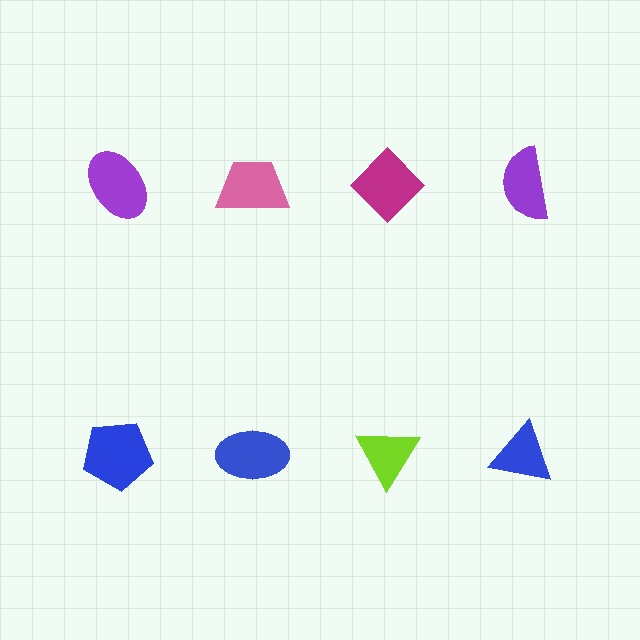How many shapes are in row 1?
4 shapes.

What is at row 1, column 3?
A magenta diamond.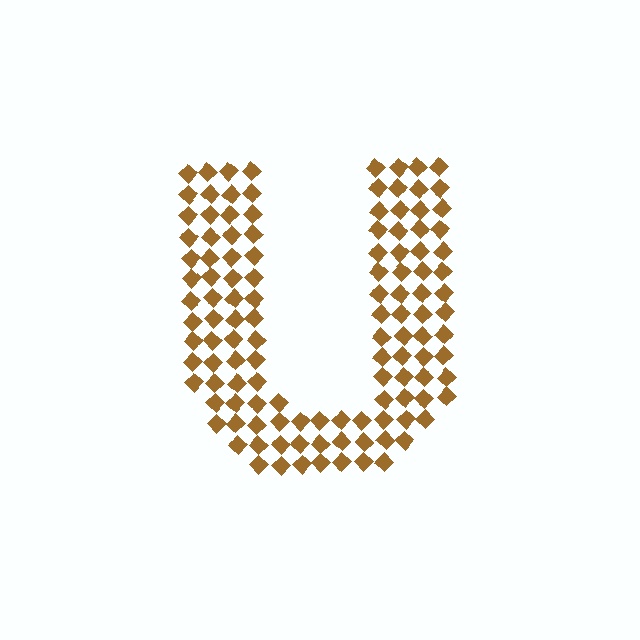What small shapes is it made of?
It is made of small diamonds.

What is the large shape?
The large shape is the letter U.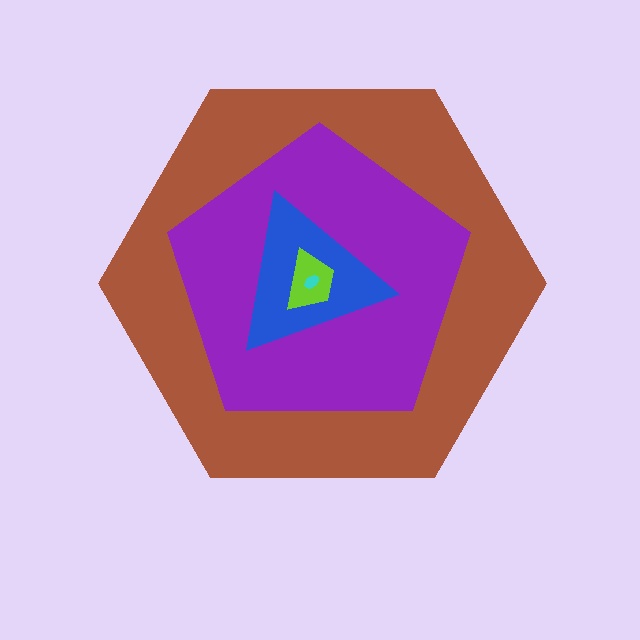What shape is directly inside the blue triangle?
The lime trapezoid.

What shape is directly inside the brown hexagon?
The purple pentagon.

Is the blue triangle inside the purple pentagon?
Yes.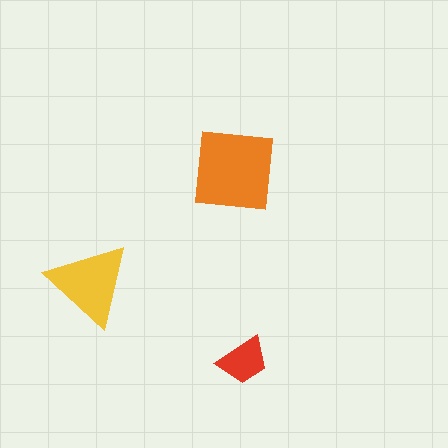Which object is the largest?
The orange square.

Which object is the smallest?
The red trapezoid.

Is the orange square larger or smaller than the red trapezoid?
Larger.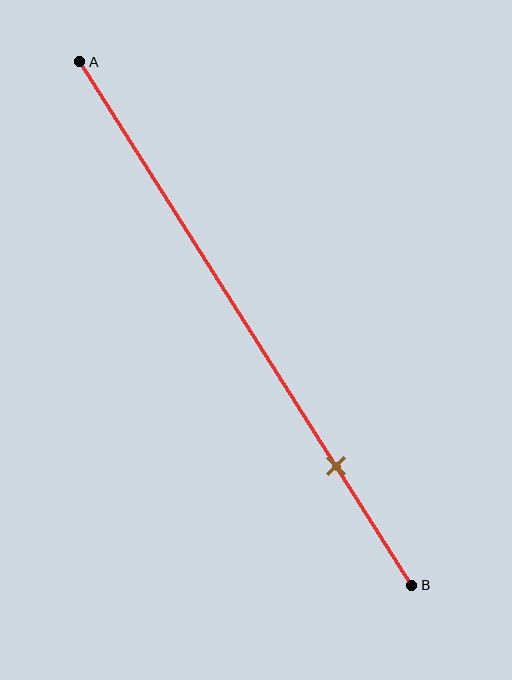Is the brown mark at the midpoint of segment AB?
No, the mark is at about 75% from A, not at the 50% midpoint.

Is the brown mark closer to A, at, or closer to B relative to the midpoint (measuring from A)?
The brown mark is closer to point B than the midpoint of segment AB.